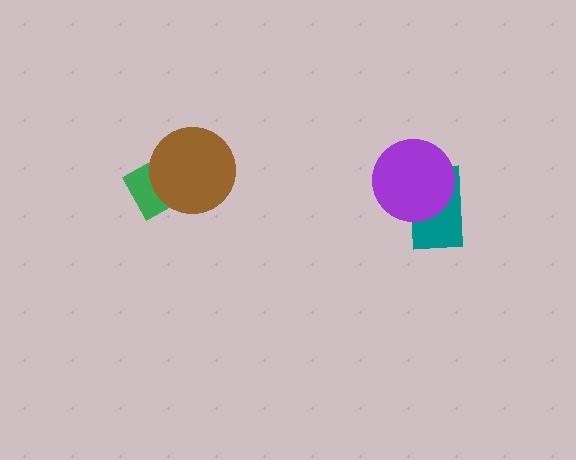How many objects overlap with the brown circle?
1 object overlaps with the brown circle.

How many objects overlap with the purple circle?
1 object overlaps with the purple circle.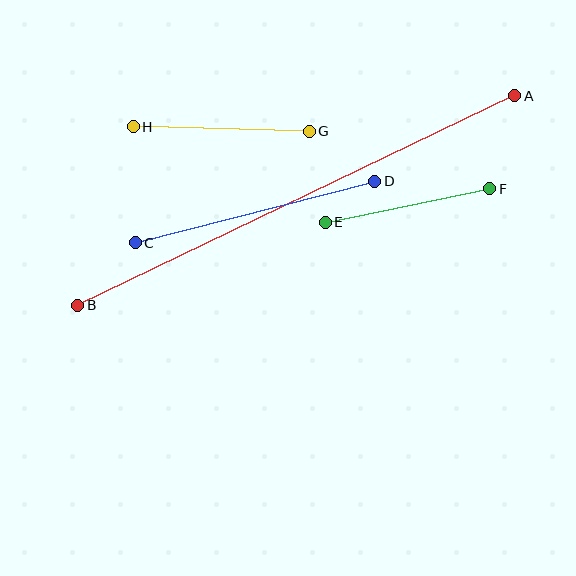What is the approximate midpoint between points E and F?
The midpoint is at approximately (407, 206) pixels.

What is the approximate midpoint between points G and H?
The midpoint is at approximately (221, 129) pixels.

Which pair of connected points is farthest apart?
Points A and B are farthest apart.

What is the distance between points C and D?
The distance is approximately 247 pixels.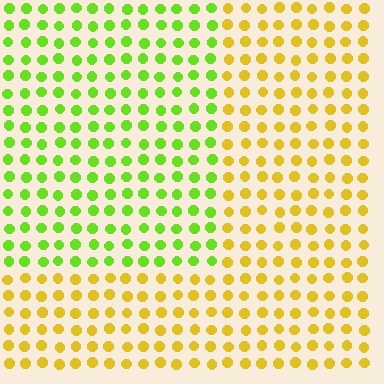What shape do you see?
I see a rectangle.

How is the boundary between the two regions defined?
The boundary is defined purely by a slight shift in hue (about 48 degrees). Spacing, size, and orientation are identical on both sides.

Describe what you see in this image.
The image is filled with small yellow elements in a uniform arrangement. A rectangle-shaped region is visible where the elements are tinted to a slightly different hue, forming a subtle color boundary.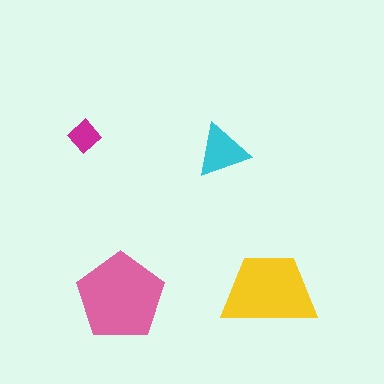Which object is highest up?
The magenta diamond is topmost.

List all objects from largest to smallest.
The pink pentagon, the yellow trapezoid, the cyan triangle, the magenta diamond.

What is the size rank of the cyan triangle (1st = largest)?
3rd.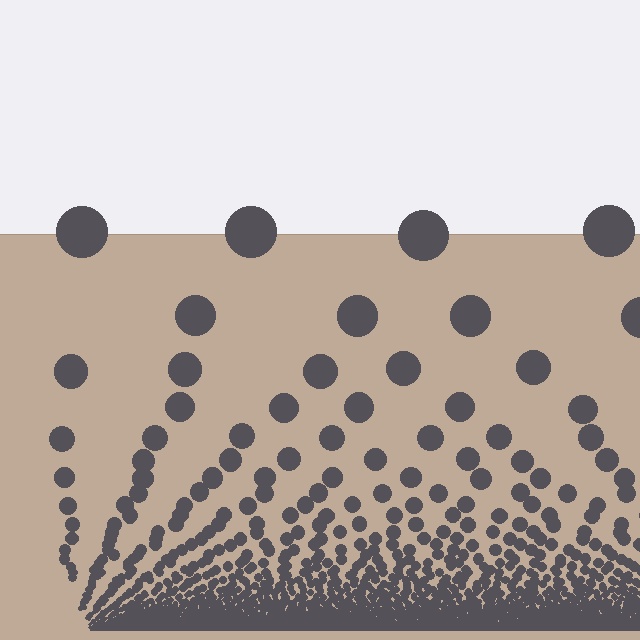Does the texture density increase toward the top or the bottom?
Density increases toward the bottom.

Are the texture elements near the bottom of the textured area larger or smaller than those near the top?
Smaller. The gradient is inverted — elements near the bottom are smaller and denser.